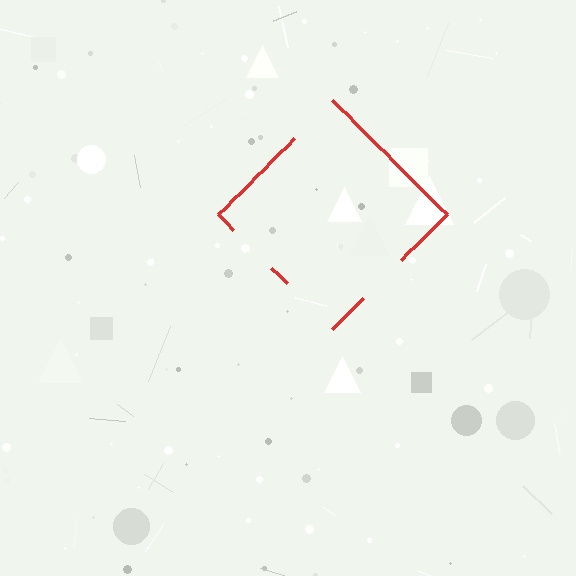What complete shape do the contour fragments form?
The contour fragments form a diamond.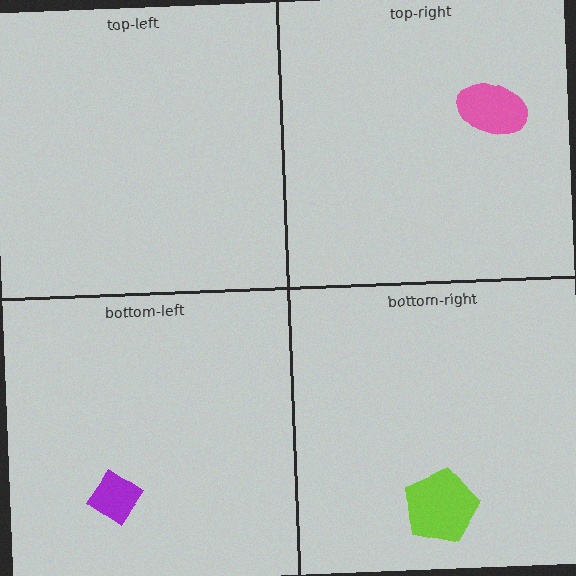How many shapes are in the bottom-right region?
1.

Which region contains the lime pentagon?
The bottom-right region.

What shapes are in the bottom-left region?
The purple diamond.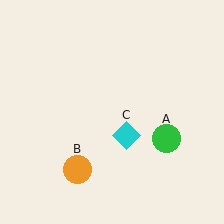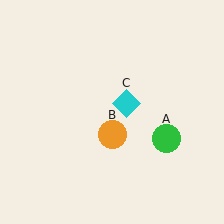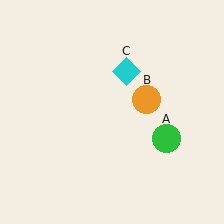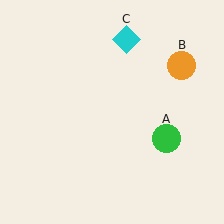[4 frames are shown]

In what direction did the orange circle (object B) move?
The orange circle (object B) moved up and to the right.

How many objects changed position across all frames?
2 objects changed position: orange circle (object B), cyan diamond (object C).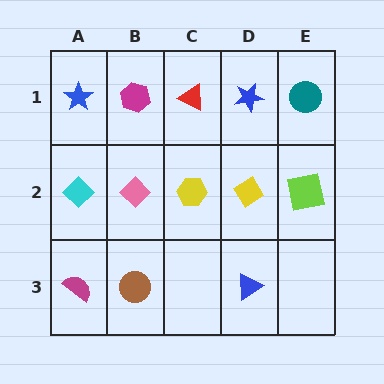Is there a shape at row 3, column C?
No, that cell is empty.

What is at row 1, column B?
A magenta hexagon.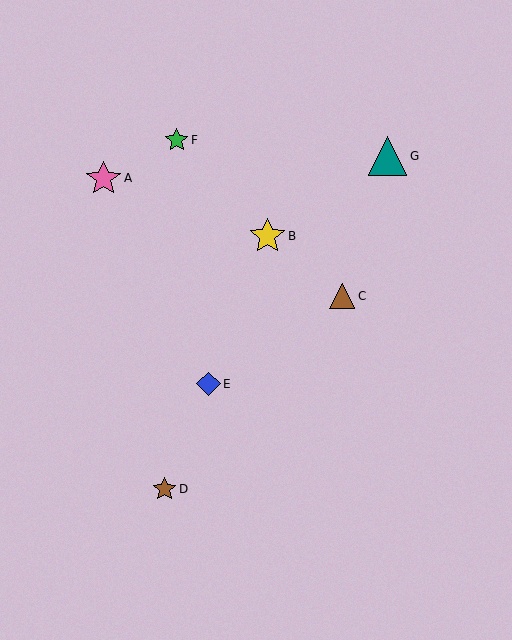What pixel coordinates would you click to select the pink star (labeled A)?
Click at (103, 179) to select the pink star A.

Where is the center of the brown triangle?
The center of the brown triangle is at (342, 296).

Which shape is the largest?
The teal triangle (labeled G) is the largest.